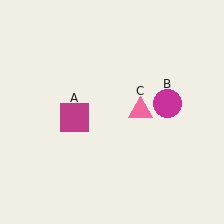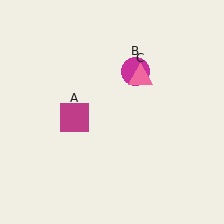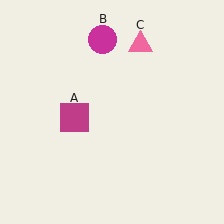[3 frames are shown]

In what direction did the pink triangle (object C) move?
The pink triangle (object C) moved up.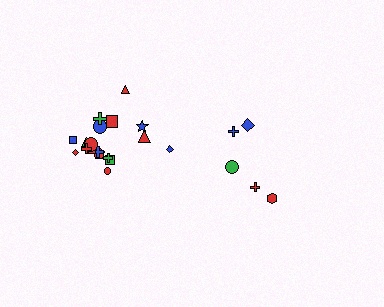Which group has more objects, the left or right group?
The left group.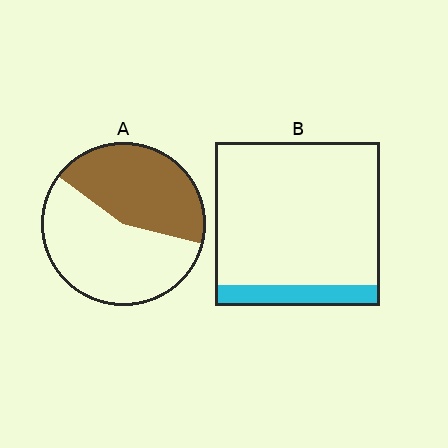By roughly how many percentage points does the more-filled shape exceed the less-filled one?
By roughly 30 percentage points (A over B).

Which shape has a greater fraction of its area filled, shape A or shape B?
Shape A.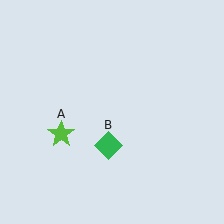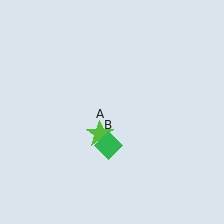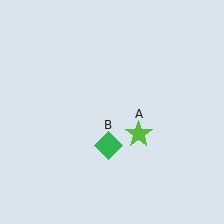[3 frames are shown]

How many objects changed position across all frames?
1 object changed position: lime star (object A).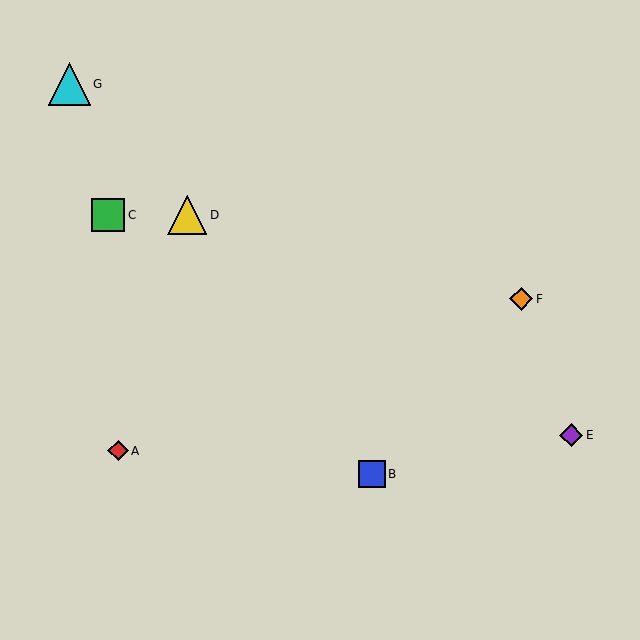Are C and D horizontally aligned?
Yes, both are at y≈215.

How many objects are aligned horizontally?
2 objects (C, D) are aligned horizontally.